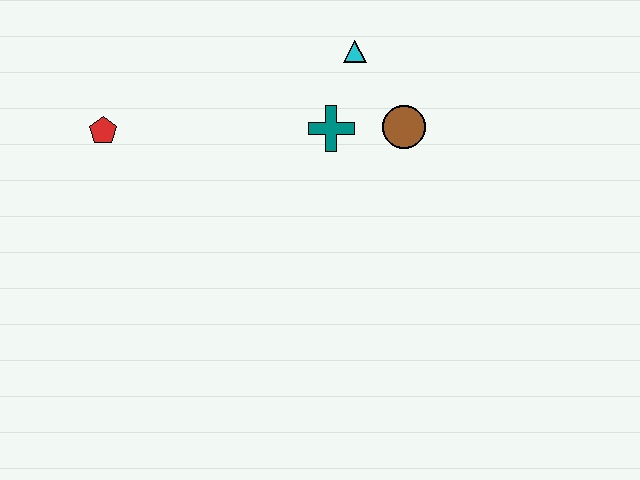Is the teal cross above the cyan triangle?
No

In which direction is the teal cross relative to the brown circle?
The teal cross is to the left of the brown circle.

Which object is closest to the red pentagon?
The teal cross is closest to the red pentagon.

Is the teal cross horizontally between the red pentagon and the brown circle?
Yes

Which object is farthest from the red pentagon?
The brown circle is farthest from the red pentagon.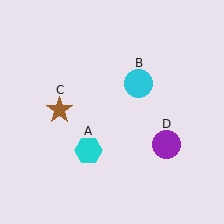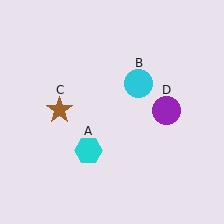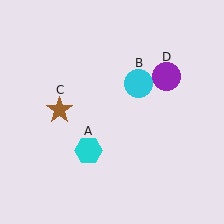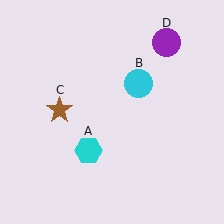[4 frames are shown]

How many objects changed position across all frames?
1 object changed position: purple circle (object D).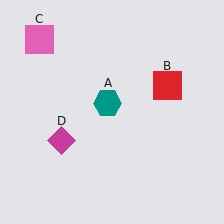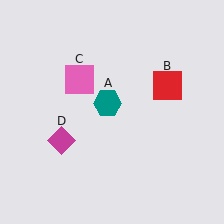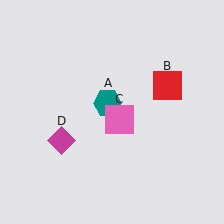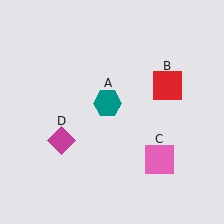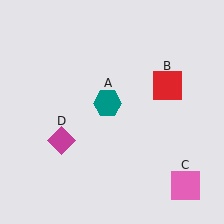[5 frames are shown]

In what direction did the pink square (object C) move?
The pink square (object C) moved down and to the right.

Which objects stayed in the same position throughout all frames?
Teal hexagon (object A) and red square (object B) and magenta diamond (object D) remained stationary.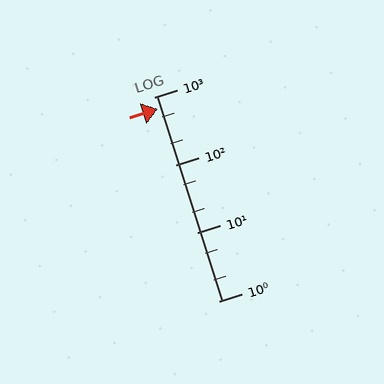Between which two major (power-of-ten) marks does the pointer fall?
The pointer is between 100 and 1000.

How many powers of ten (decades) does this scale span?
The scale spans 3 decades, from 1 to 1000.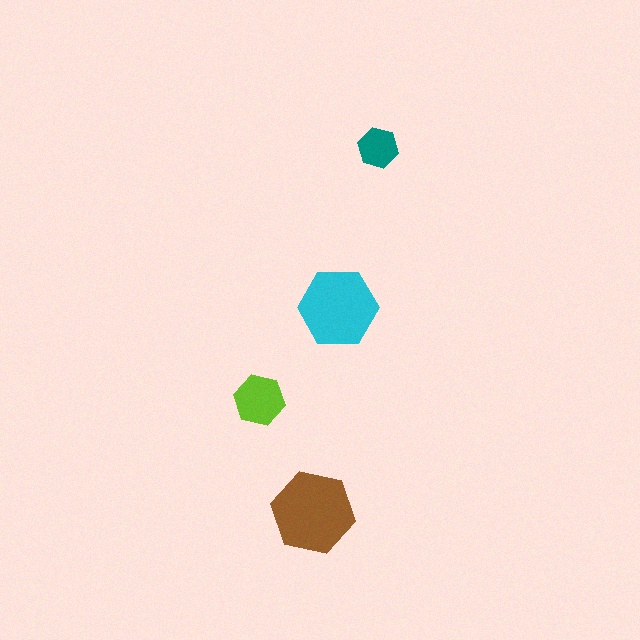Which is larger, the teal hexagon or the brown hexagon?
The brown one.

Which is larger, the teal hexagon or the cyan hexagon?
The cyan one.